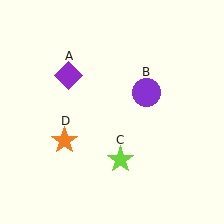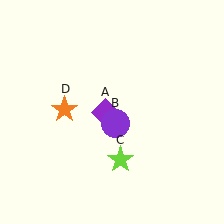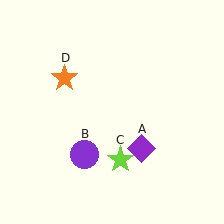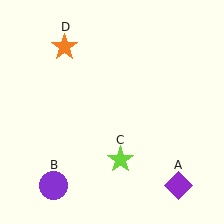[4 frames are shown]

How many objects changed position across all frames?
3 objects changed position: purple diamond (object A), purple circle (object B), orange star (object D).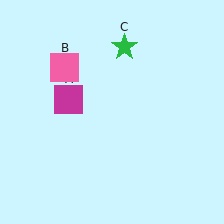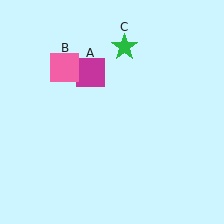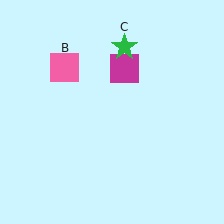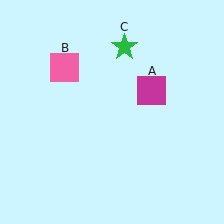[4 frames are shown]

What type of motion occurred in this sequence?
The magenta square (object A) rotated clockwise around the center of the scene.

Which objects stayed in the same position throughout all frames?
Pink square (object B) and green star (object C) remained stationary.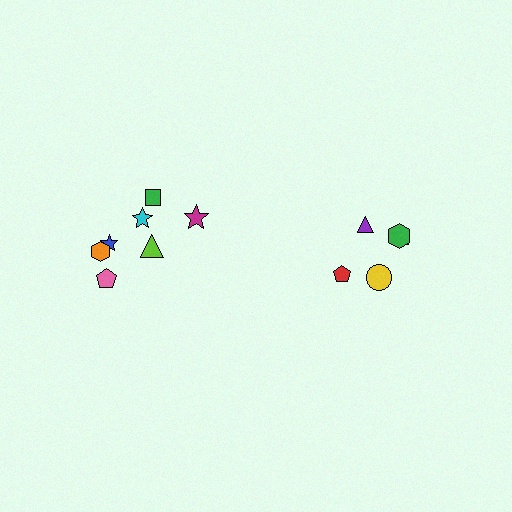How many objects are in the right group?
There are 5 objects.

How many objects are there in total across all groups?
There are 12 objects.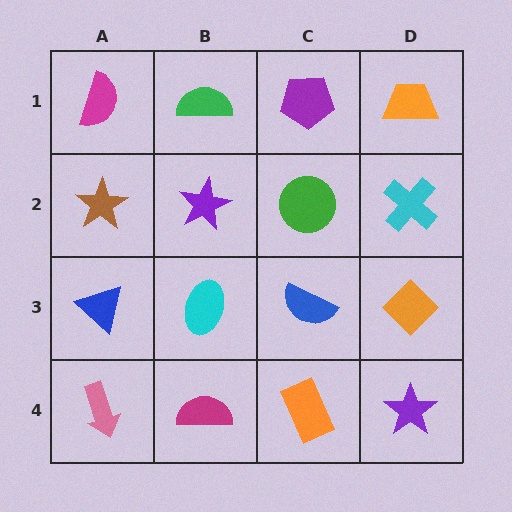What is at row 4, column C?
An orange rectangle.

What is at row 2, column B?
A purple star.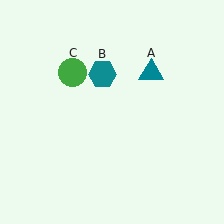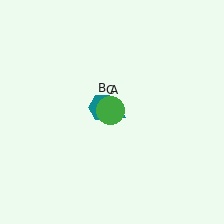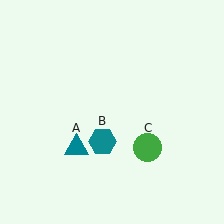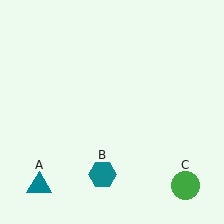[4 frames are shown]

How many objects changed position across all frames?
3 objects changed position: teal triangle (object A), teal hexagon (object B), green circle (object C).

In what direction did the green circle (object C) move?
The green circle (object C) moved down and to the right.